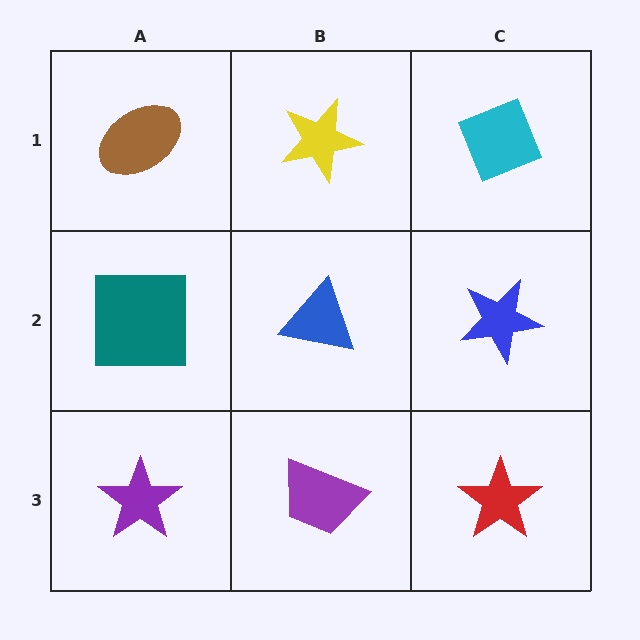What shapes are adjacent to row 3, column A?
A teal square (row 2, column A), a purple trapezoid (row 3, column B).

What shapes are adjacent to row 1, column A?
A teal square (row 2, column A), a yellow star (row 1, column B).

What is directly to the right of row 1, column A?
A yellow star.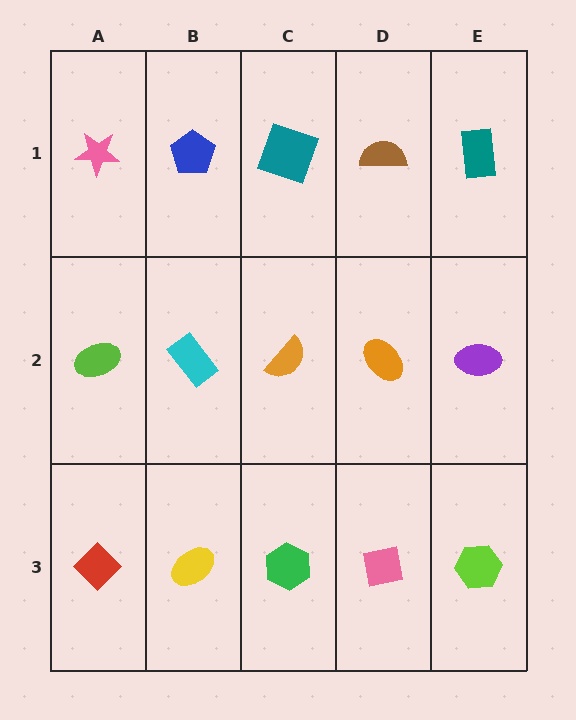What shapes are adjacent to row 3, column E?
A purple ellipse (row 2, column E), a pink square (row 3, column D).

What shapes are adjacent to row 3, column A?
A lime ellipse (row 2, column A), a yellow ellipse (row 3, column B).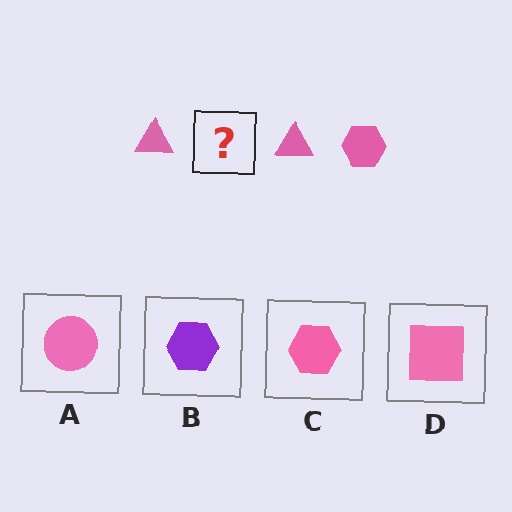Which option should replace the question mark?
Option C.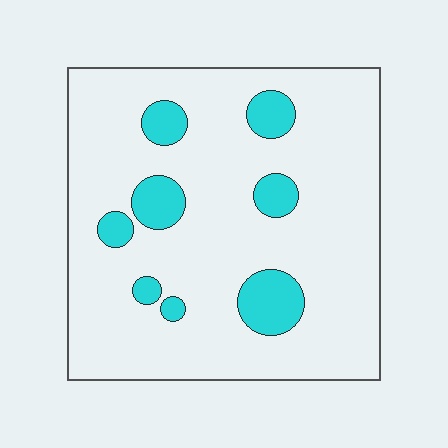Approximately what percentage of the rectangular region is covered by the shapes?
Approximately 15%.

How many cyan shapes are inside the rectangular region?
8.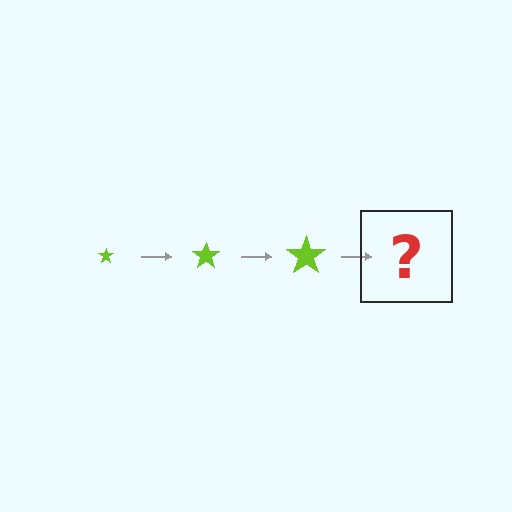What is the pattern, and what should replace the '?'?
The pattern is that the star gets progressively larger each step. The '?' should be a lime star, larger than the previous one.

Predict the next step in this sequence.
The next step is a lime star, larger than the previous one.